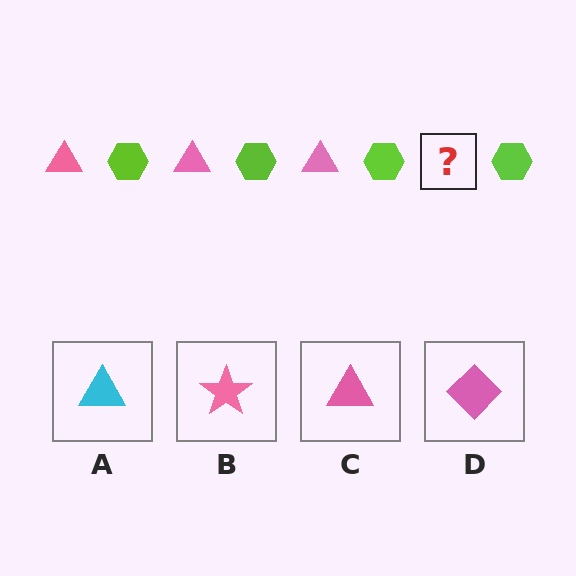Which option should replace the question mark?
Option C.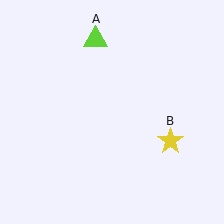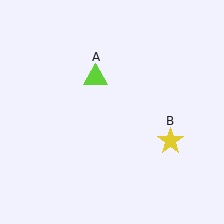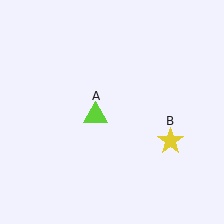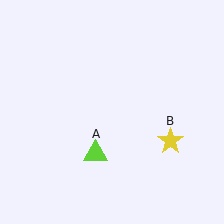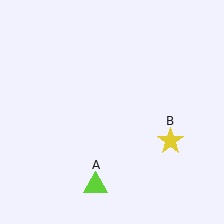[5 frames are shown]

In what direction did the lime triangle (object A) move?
The lime triangle (object A) moved down.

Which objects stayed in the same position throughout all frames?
Yellow star (object B) remained stationary.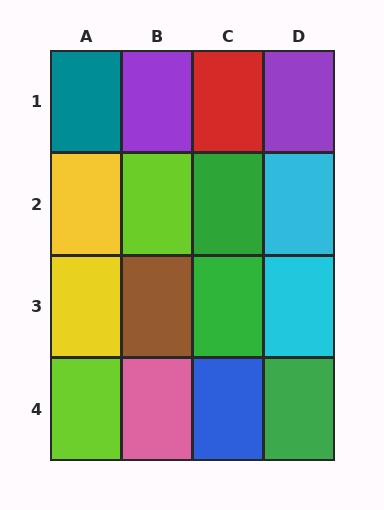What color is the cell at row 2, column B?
Lime.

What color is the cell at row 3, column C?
Green.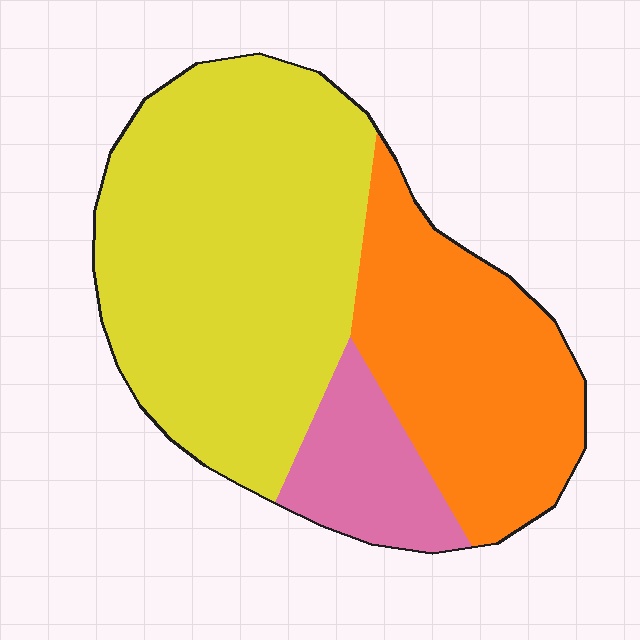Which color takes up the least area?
Pink, at roughly 10%.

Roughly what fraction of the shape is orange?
Orange covers around 30% of the shape.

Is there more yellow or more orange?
Yellow.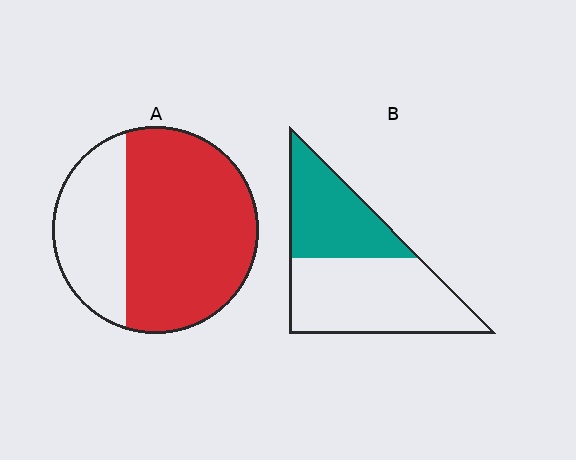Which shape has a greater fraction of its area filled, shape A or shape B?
Shape A.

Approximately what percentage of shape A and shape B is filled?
A is approximately 70% and B is approximately 40%.